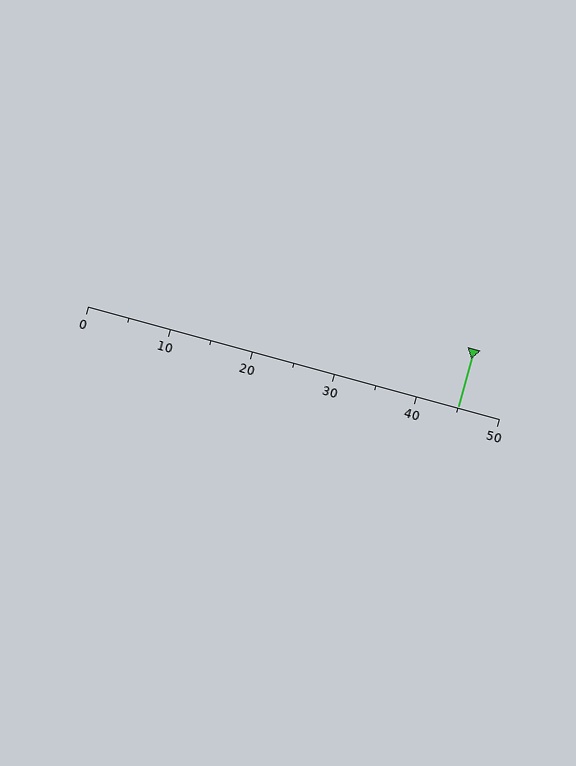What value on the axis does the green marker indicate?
The marker indicates approximately 45.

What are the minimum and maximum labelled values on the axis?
The axis runs from 0 to 50.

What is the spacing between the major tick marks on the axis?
The major ticks are spaced 10 apart.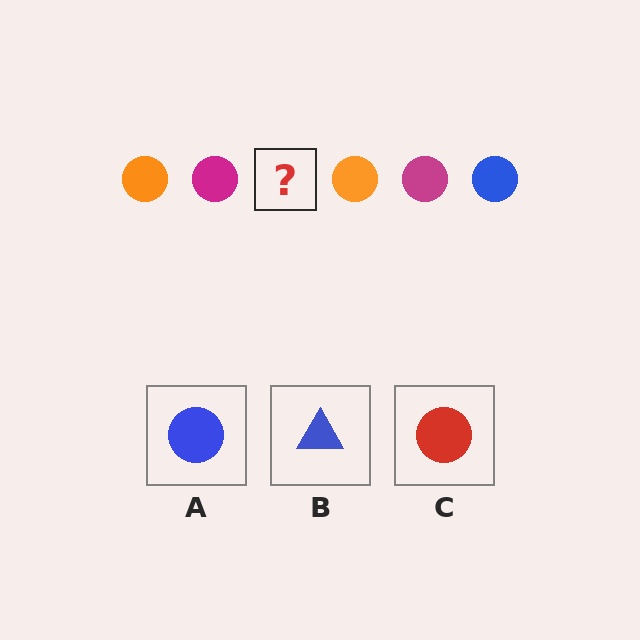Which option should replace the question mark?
Option A.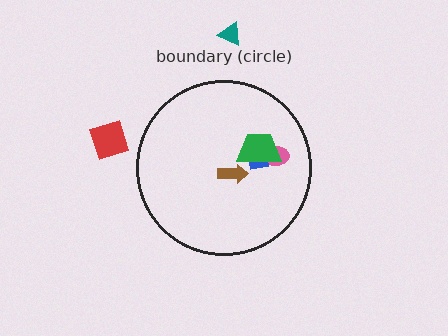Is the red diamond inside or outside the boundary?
Outside.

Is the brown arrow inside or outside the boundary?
Inside.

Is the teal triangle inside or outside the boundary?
Outside.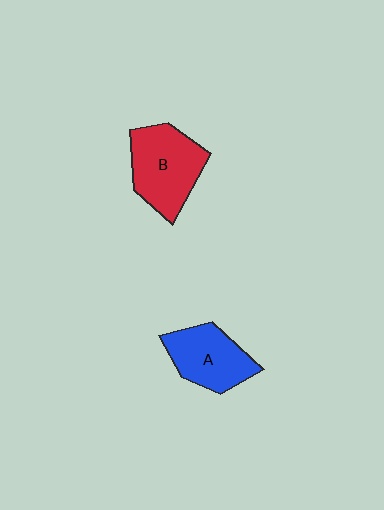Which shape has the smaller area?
Shape A (blue).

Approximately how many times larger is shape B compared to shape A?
Approximately 1.2 times.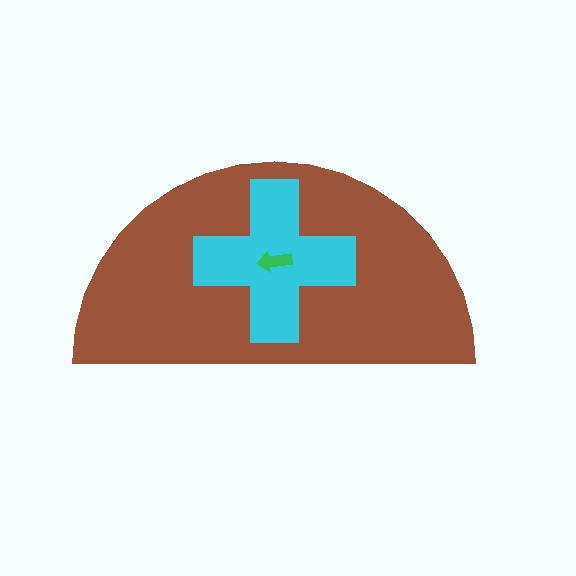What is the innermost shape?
The green arrow.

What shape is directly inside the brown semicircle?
The cyan cross.